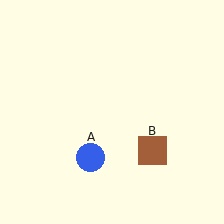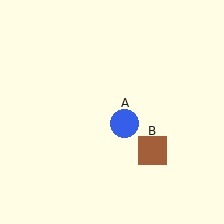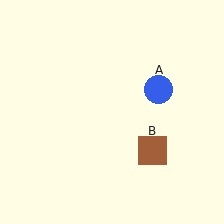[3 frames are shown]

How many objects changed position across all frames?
1 object changed position: blue circle (object A).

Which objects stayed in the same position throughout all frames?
Brown square (object B) remained stationary.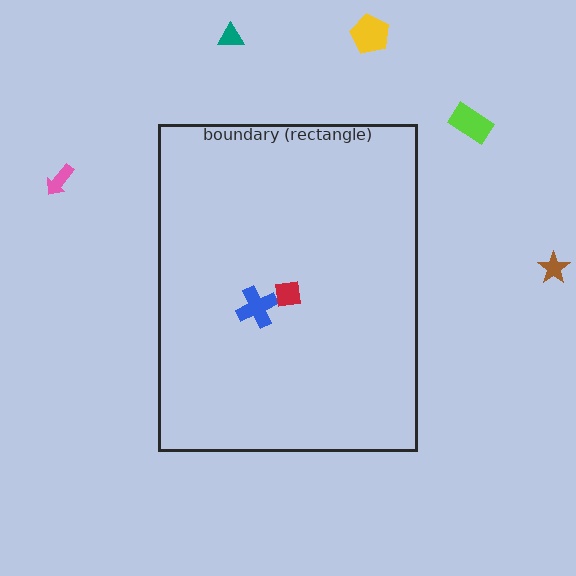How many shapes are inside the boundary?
2 inside, 5 outside.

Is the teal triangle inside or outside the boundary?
Outside.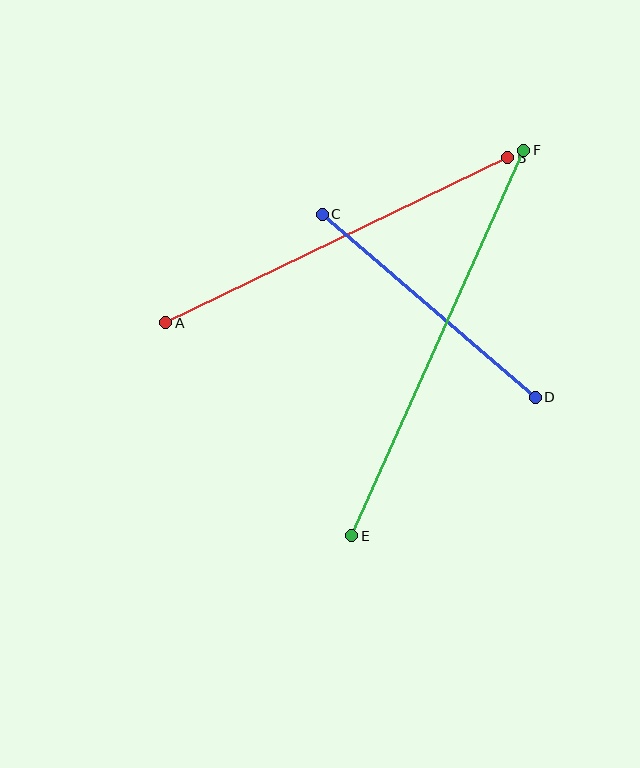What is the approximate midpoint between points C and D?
The midpoint is at approximately (429, 306) pixels.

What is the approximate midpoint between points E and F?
The midpoint is at approximately (438, 343) pixels.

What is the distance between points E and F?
The distance is approximately 422 pixels.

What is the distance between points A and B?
The distance is approximately 380 pixels.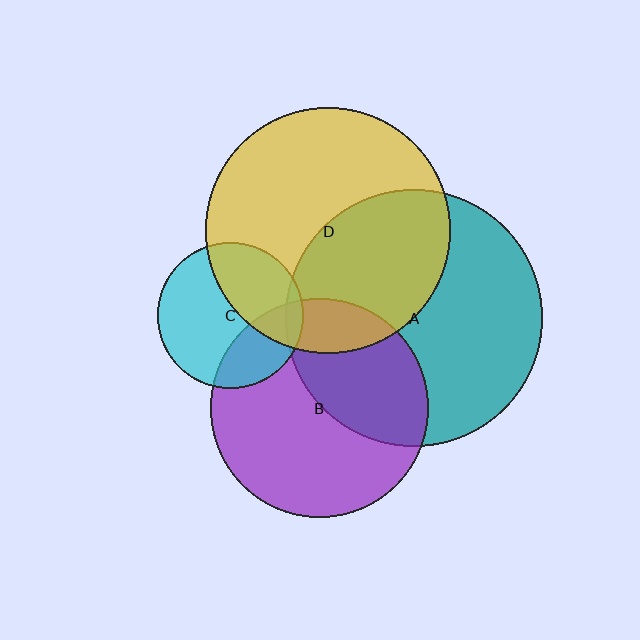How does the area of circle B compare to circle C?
Approximately 2.2 times.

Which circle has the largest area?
Circle A (teal).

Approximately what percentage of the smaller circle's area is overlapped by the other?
Approximately 40%.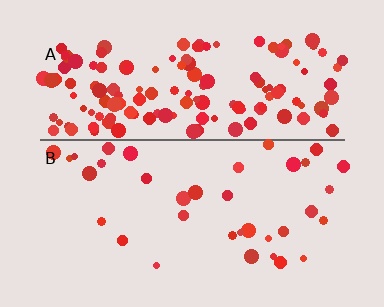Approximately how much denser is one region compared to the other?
Approximately 4.2× — region A over region B.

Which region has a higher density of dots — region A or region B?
A (the top).